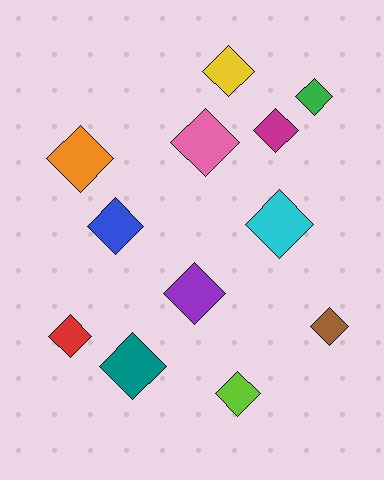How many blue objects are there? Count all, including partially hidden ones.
There is 1 blue object.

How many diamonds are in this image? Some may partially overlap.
There are 12 diamonds.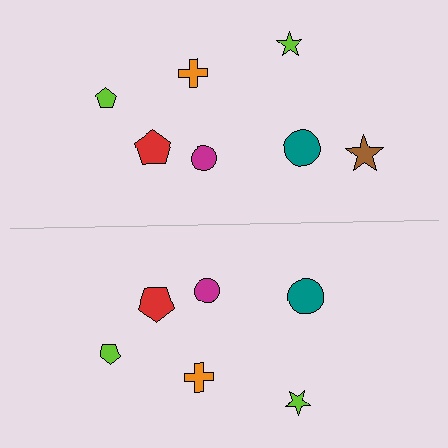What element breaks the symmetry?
A brown star is missing from the bottom side.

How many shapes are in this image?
There are 13 shapes in this image.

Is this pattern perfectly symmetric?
No, the pattern is not perfectly symmetric. A brown star is missing from the bottom side.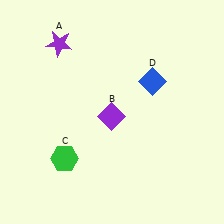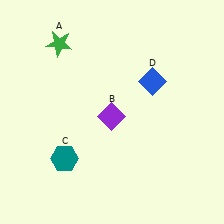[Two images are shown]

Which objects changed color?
A changed from purple to green. C changed from green to teal.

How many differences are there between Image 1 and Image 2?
There are 2 differences between the two images.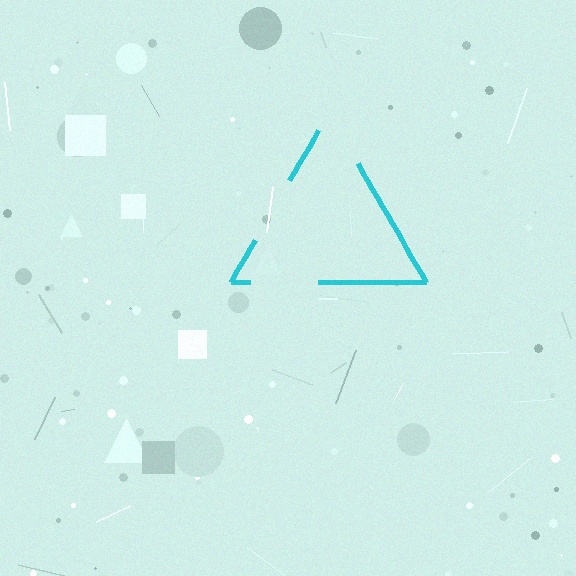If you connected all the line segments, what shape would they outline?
They would outline a triangle.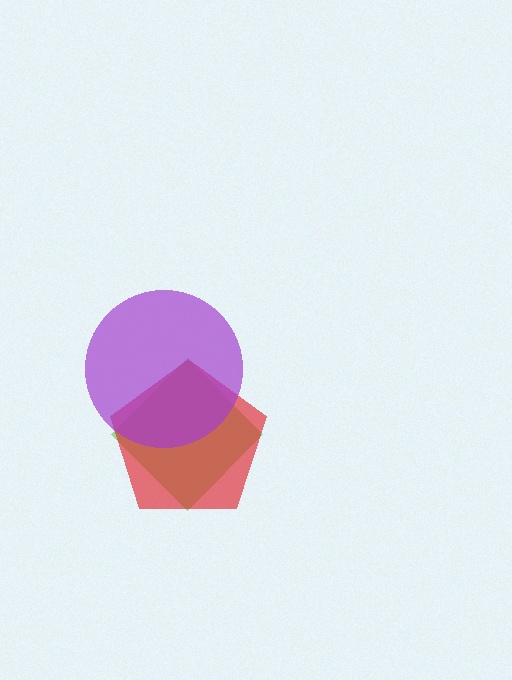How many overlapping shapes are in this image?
There are 3 overlapping shapes in the image.